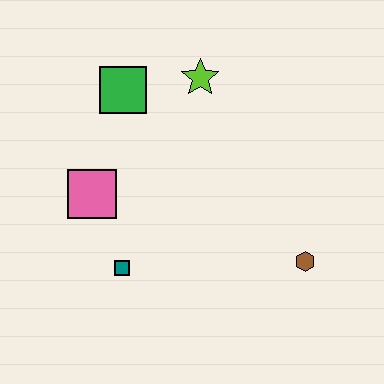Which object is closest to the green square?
The lime star is closest to the green square.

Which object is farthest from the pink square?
The brown hexagon is farthest from the pink square.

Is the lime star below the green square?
No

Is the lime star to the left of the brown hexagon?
Yes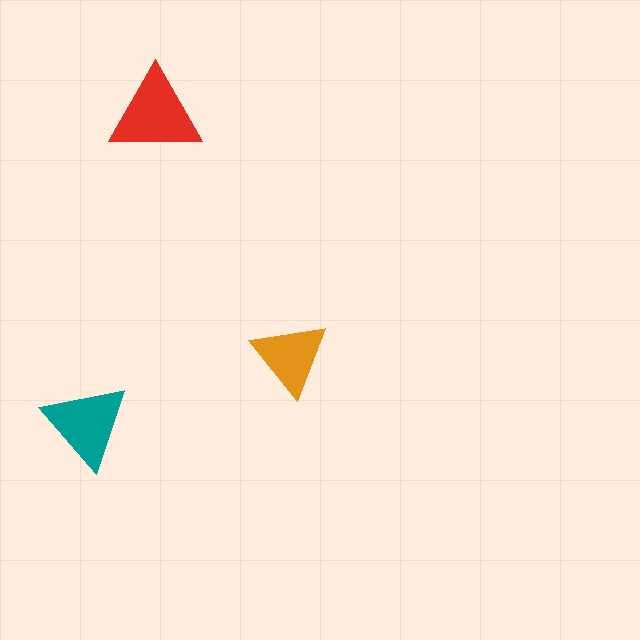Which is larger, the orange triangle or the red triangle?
The red one.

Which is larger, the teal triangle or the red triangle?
The red one.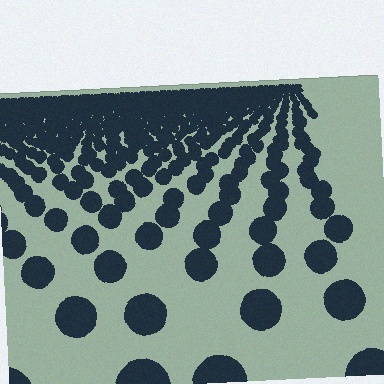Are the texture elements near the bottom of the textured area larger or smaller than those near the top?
Larger. Near the bottom, elements are closer to the viewer and appear at a bigger on-screen size.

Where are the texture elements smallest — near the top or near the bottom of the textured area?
Near the top.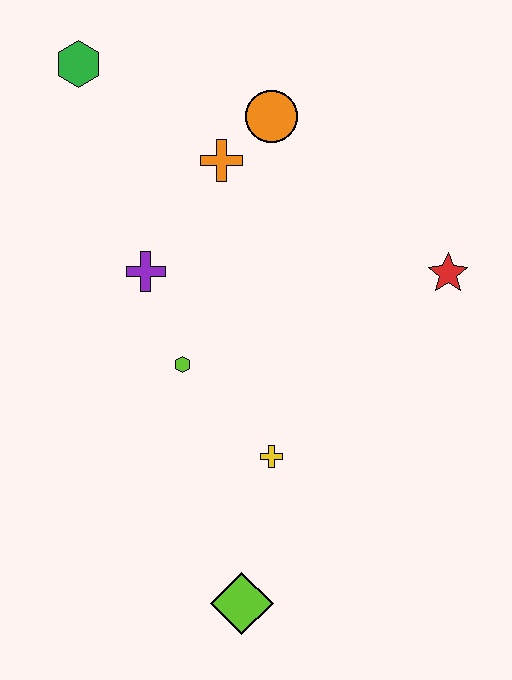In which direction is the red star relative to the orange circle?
The red star is to the right of the orange circle.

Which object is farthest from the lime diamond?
The green hexagon is farthest from the lime diamond.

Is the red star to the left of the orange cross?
No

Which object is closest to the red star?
The orange circle is closest to the red star.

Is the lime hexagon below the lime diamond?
No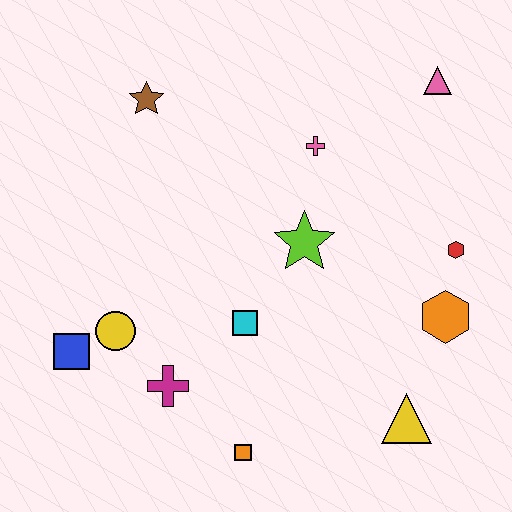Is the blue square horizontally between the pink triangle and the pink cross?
No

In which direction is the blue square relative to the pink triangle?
The blue square is to the left of the pink triangle.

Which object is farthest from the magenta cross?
The pink triangle is farthest from the magenta cross.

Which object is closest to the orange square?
The magenta cross is closest to the orange square.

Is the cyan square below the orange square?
No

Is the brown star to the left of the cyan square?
Yes